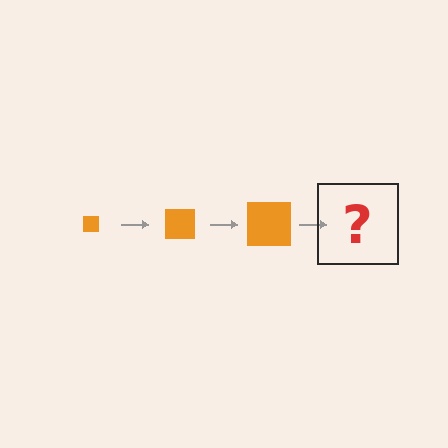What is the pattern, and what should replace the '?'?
The pattern is that the square gets progressively larger each step. The '?' should be an orange square, larger than the previous one.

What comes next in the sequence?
The next element should be an orange square, larger than the previous one.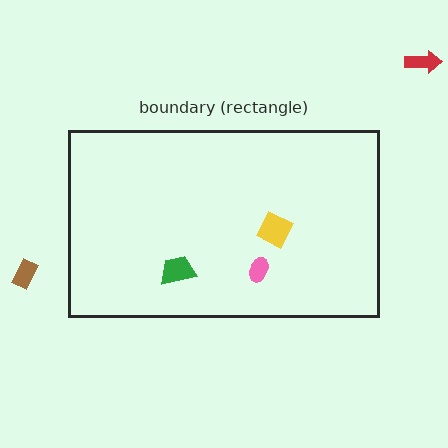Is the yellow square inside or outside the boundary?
Inside.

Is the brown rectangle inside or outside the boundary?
Outside.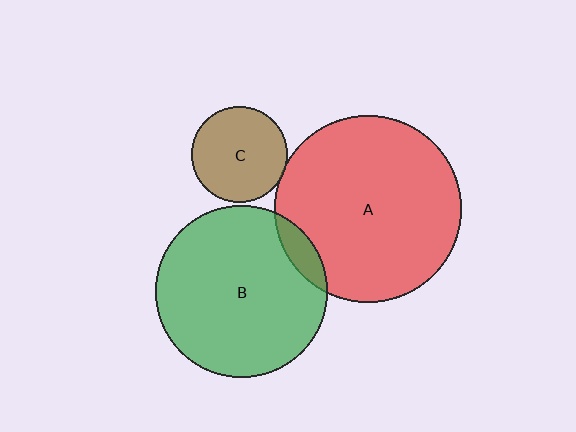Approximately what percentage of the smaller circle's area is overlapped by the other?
Approximately 10%.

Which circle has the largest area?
Circle A (red).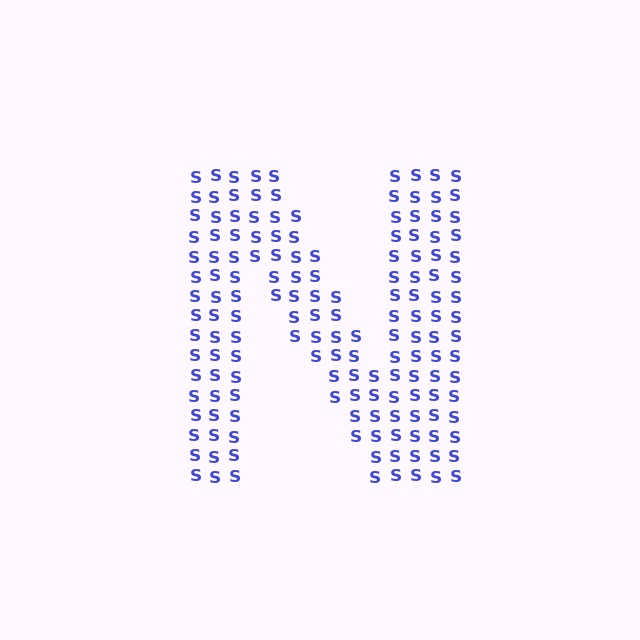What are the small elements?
The small elements are letter S's.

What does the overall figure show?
The overall figure shows the letter N.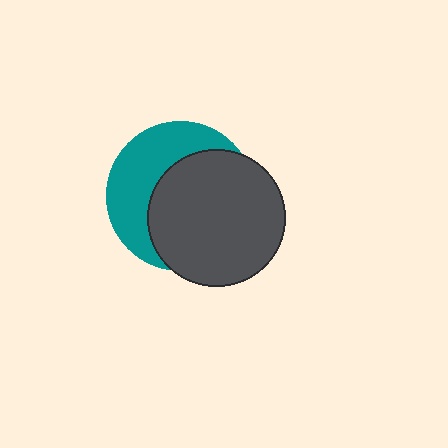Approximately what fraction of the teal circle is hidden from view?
Roughly 59% of the teal circle is hidden behind the dark gray circle.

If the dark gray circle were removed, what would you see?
You would see the complete teal circle.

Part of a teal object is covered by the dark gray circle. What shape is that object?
It is a circle.